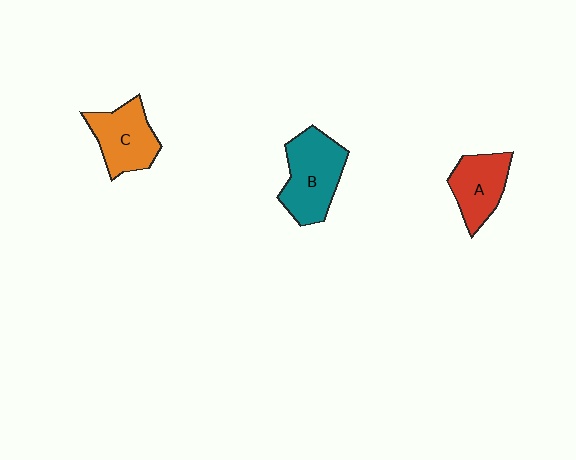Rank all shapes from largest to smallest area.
From largest to smallest: B (teal), C (orange), A (red).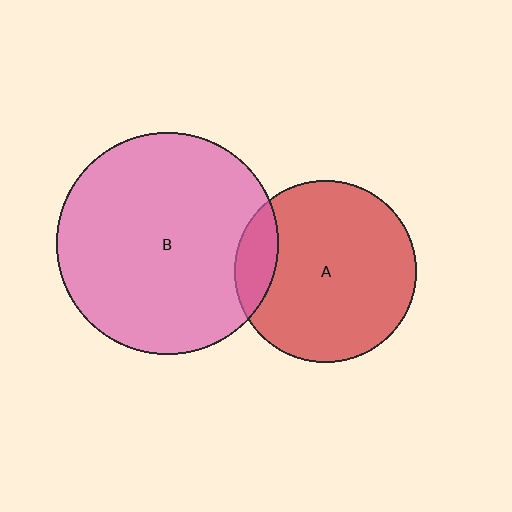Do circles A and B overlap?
Yes.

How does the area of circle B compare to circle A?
Approximately 1.5 times.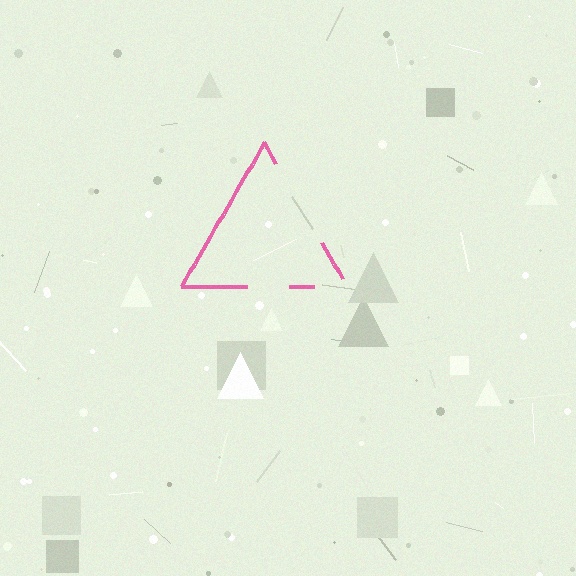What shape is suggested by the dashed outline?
The dashed outline suggests a triangle.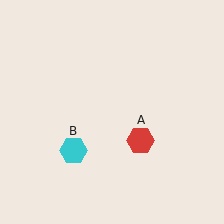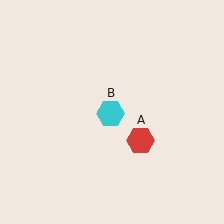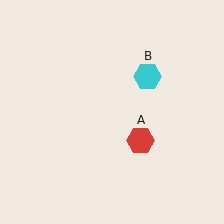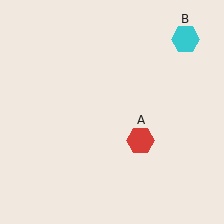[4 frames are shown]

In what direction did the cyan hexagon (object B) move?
The cyan hexagon (object B) moved up and to the right.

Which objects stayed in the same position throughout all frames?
Red hexagon (object A) remained stationary.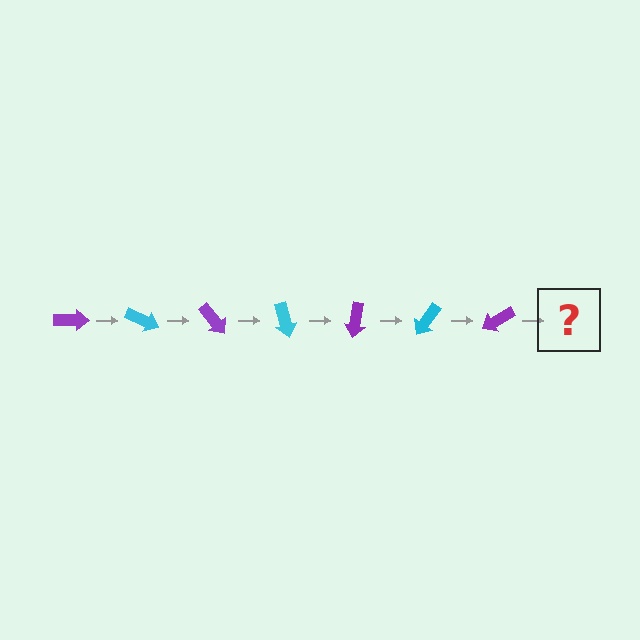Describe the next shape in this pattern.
It should be a cyan arrow, rotated 175 degrees from the start.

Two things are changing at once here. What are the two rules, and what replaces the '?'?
The two rules are that it rotates 25 degrees each step and the color cycles through purple and cyan. The '?' should be a cyan arrow, rotated 175 degrees from the start.